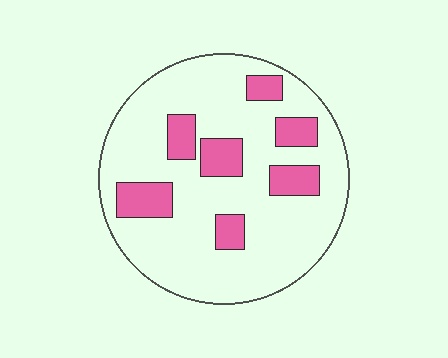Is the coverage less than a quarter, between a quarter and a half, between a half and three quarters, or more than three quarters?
Less than a quarter.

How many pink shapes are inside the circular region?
7.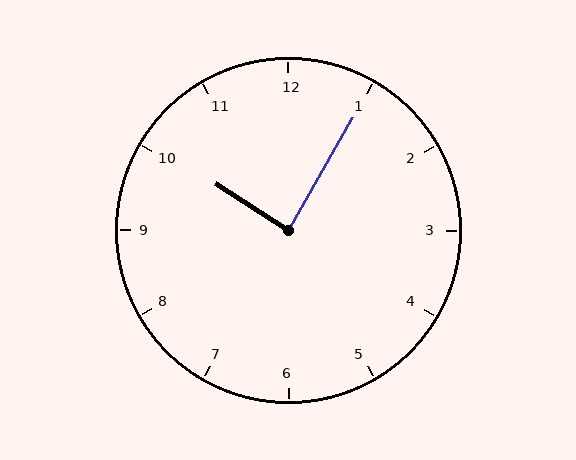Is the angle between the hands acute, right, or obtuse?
It is right.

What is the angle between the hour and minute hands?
Approximately 88 degrees.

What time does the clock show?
10:05.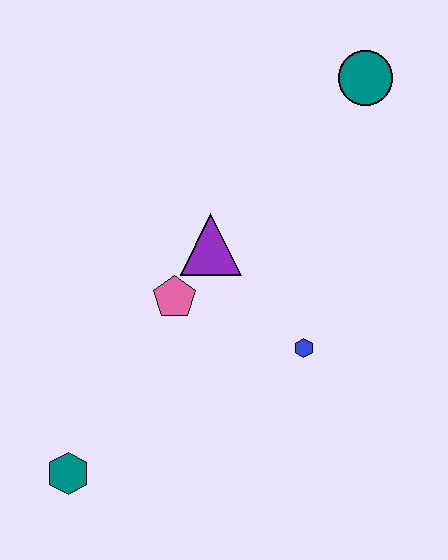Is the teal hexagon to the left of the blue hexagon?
Yes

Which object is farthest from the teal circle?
The teal hexagon is farthest from the teal circle.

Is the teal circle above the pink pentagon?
Yes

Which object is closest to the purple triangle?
The pink pentagon is closest to the purple triangle.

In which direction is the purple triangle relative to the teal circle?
The purple triangle is below the teal circle.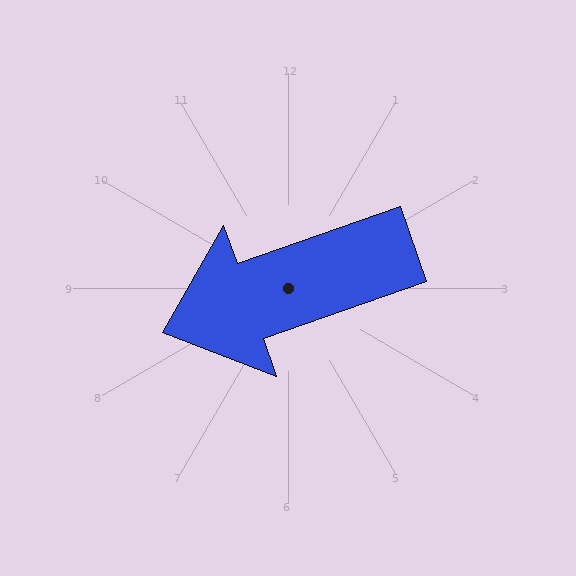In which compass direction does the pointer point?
West.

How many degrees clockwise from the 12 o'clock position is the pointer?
Approximately 251 degrees.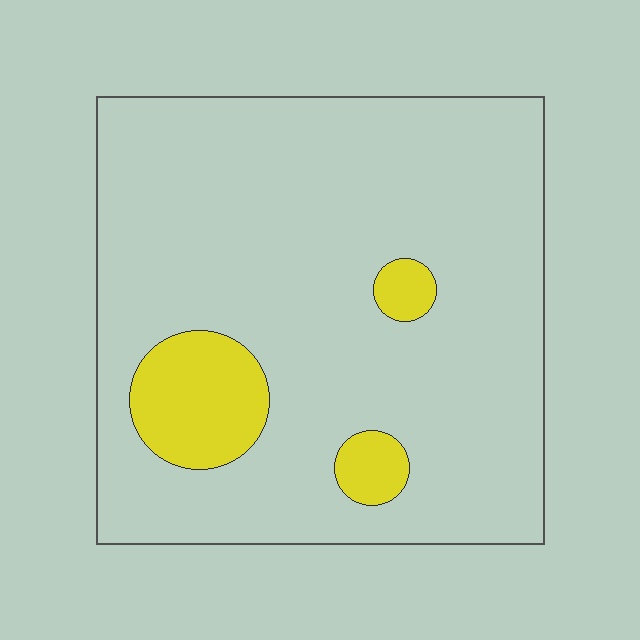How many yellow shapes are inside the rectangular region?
3.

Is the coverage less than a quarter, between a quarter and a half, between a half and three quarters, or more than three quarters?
Less than a quarter.